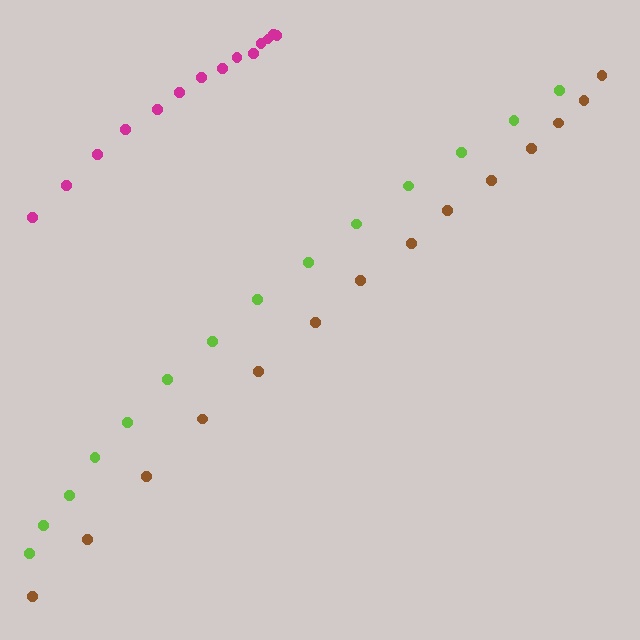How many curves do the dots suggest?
There are 3 distinct paths.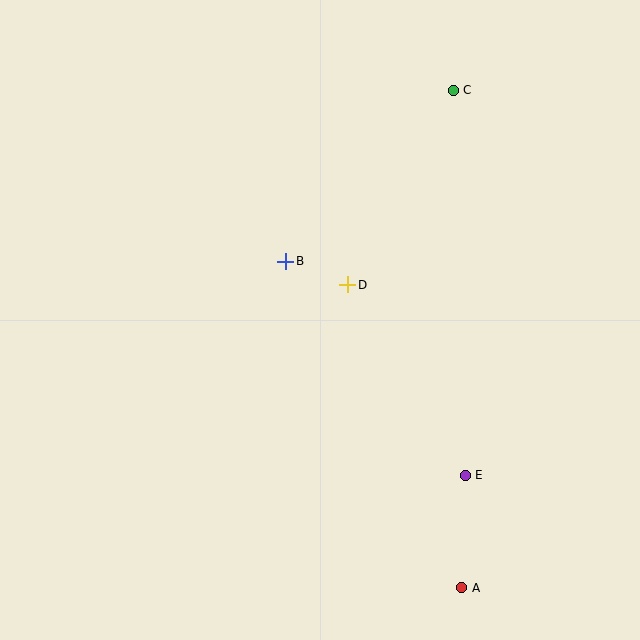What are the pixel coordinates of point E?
Point E is at (465, 475).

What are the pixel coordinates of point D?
Point D is at (348, 285).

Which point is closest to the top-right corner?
Point C is closest to the top-right corner.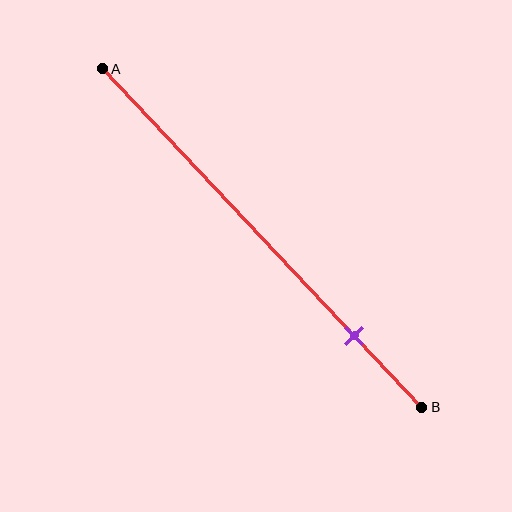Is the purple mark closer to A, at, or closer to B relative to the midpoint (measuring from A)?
The purple mark is closer to point B than the midpoint of segment AB.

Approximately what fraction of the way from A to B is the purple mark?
The purple mark is approximately 80% of the way from A to B.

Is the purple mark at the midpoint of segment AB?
No, the mark is at about 80% from A, not at the 50% midpoint.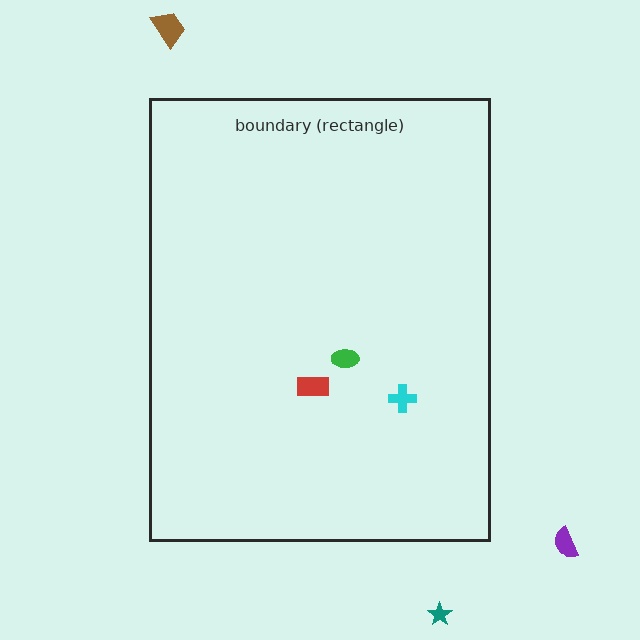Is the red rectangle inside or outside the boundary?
Inside.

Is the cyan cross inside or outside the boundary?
Inside.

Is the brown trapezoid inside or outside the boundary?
Outside.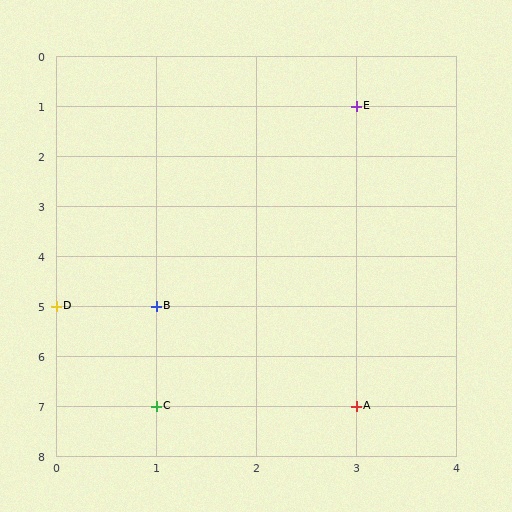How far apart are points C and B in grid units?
Points C and B are 2 rows apart.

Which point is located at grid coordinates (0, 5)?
Point D is at (0, 5).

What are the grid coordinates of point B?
Point B is at grid coordinates (1, 5).